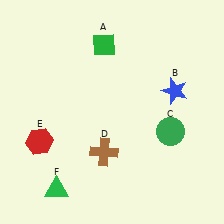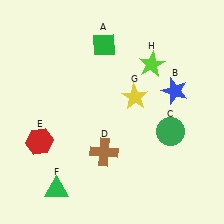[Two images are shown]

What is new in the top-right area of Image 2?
A lime star (H) was added in the top-right area of Image 2.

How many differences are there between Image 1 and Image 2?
There are 2 differences between the two images.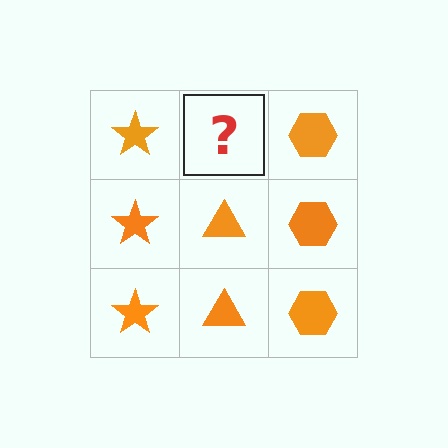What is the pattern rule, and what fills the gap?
The rule is that each column has a consistent shape. The gap should be filled with an orange triangle.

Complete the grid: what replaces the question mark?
The question mark should be replaced with an orange triangle.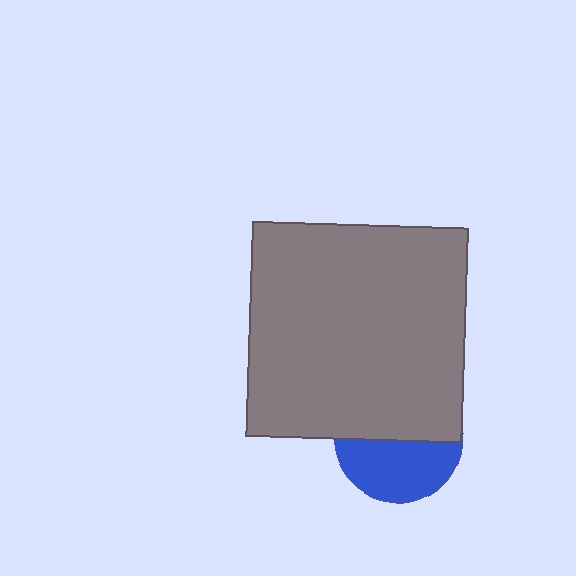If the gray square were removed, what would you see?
You would see the complete blue circle.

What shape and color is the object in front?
The object in front is a gray square.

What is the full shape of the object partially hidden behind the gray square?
The partially hidden object is a blue circle.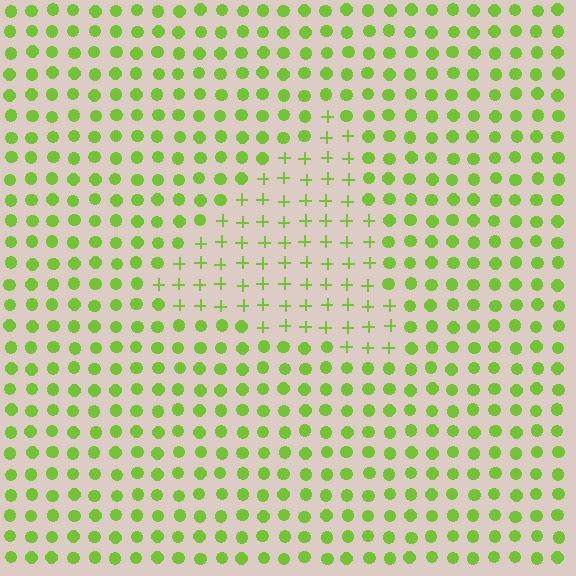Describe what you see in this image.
The image is filled with small lime elements arranged in a uniform grid. A triangle-shaped region contains plus signs, while the surrounding area contains circles. The boundary is defined purely by the change in element shape.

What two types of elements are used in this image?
The image uses plus signs inside the triangle region and circles outside it.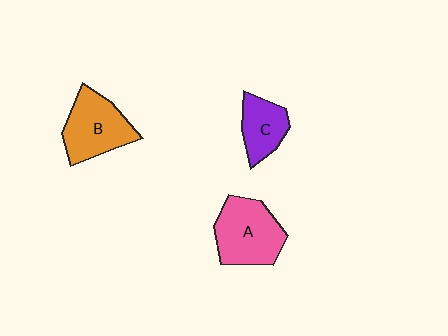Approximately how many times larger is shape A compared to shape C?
Approximately 1.6 times.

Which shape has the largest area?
Shape A (pink).